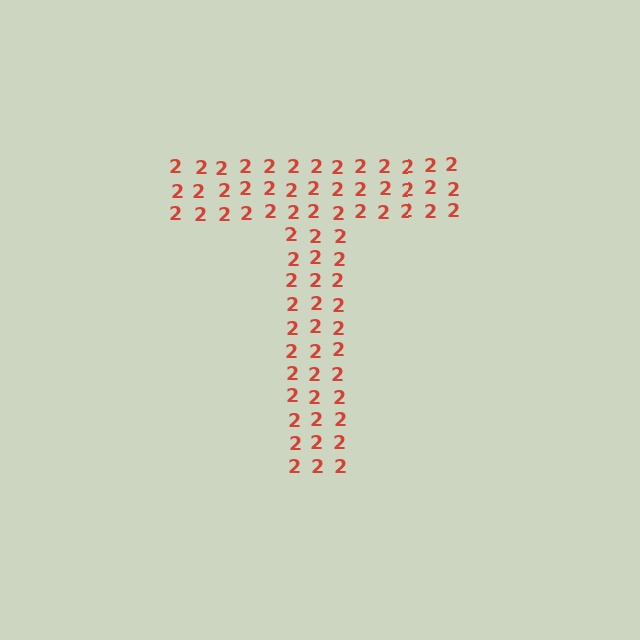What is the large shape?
The large shape is the letter T.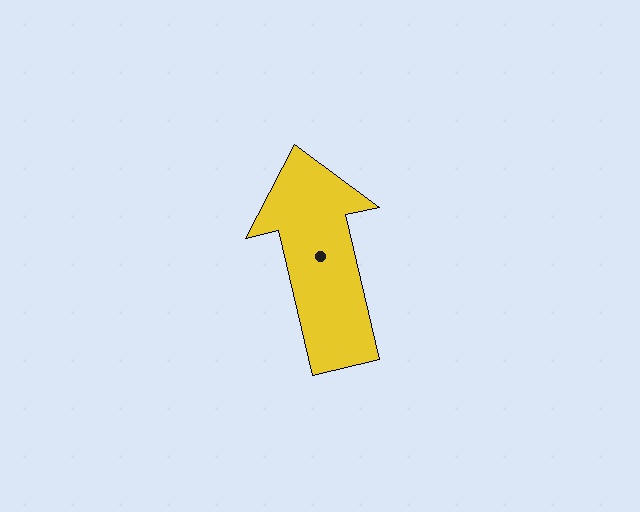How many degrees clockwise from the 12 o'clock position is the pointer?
Approximately 347 degrees.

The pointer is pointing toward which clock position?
Roughly 12 o'clock.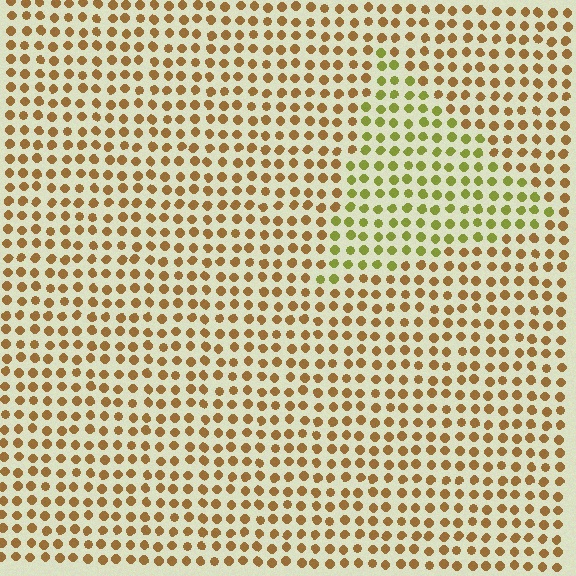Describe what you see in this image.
The image is filled with small brown elements in a uniform arrangement. A triangle-shaped region is visible where the elements are tinted to a slightly different hue, forming a subtle color boundary.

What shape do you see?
I see a triangle.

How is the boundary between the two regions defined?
The boundary is defined purely by a slight shift in hue (about 40 degrees). Spacing, size, and orientation are identical on both sides.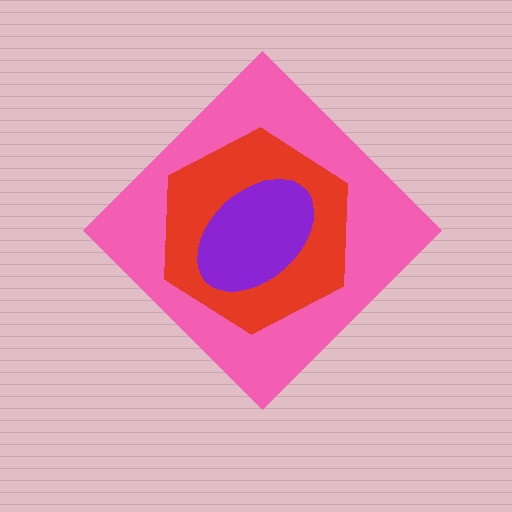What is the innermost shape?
The purple ellipse.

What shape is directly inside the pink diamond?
The red hexagon.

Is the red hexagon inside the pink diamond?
Yes.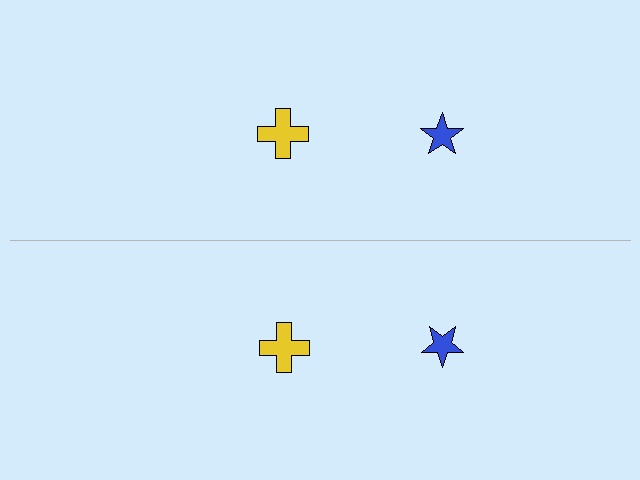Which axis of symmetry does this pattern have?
The pattern has a horizontal axis of symmetry running through the center of the image.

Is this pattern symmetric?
Yes, this pattern has bilateral (reflection) symmetry.